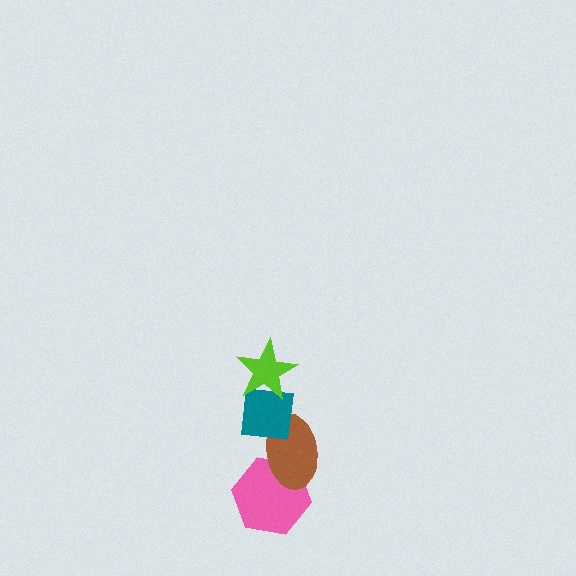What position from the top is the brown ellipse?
The brown ellipse is 3rd from the top.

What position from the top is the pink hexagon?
The pink hexagon is 4th from the top.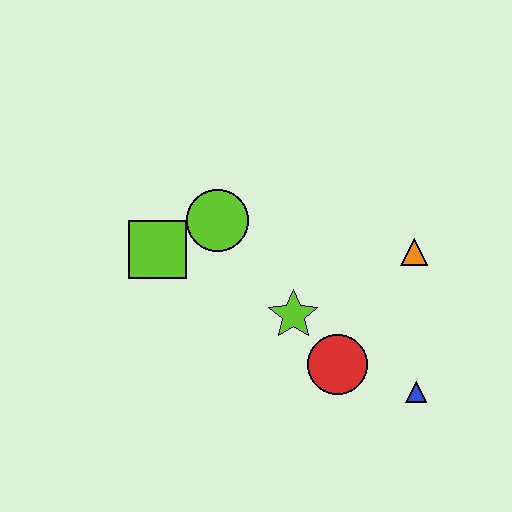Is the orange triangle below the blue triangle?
No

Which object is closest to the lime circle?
The lime square is closest to the lime circle.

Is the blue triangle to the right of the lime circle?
Yes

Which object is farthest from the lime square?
The blue triangle is farthest from the lime square.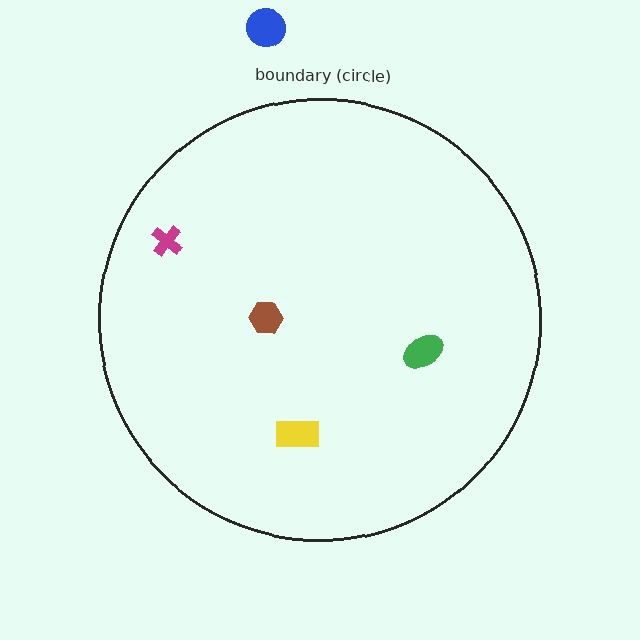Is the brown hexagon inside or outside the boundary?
Inside.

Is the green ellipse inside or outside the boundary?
Inside.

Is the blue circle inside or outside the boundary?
Outside.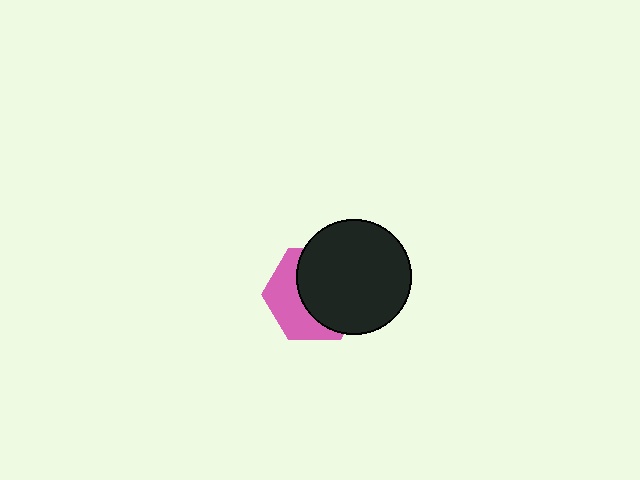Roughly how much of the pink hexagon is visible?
A small part of it is visible (roughly 41%).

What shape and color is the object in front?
The object in front is a black circle.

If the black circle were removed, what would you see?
You would see the complete pink hexagon.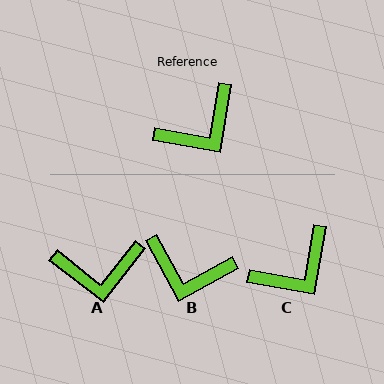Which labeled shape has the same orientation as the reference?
C.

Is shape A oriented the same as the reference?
No, it is off by about 28 degrees.